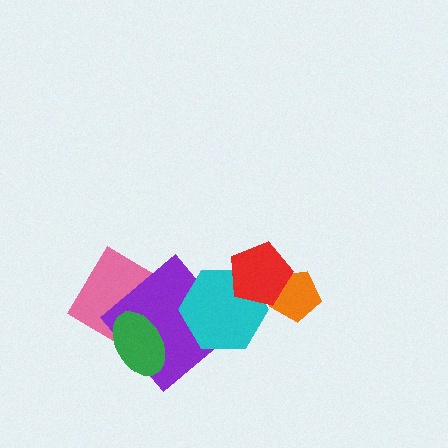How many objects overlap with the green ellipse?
2 objects overlap with the green ellipse.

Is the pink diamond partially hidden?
Yes, it is partially covered by another shape.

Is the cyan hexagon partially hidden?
Yes, it is partially covered by another shape.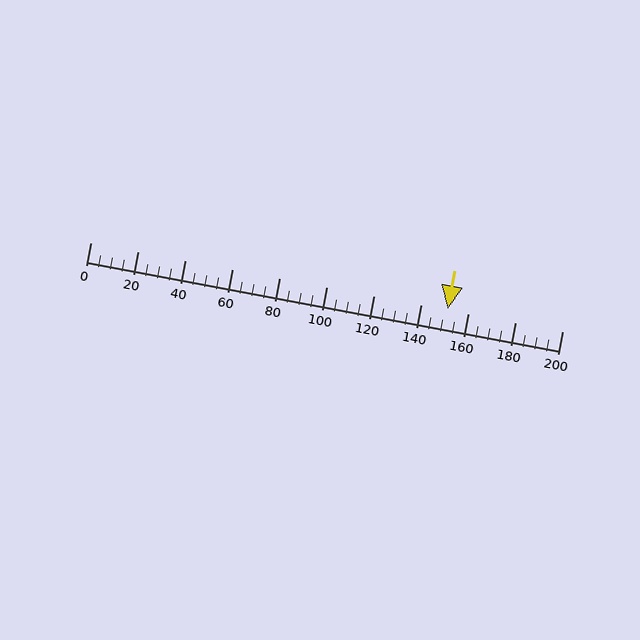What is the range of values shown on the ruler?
The ruler shows values from 0 to 200.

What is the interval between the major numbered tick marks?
The major tick marks are spaced 20 units apart.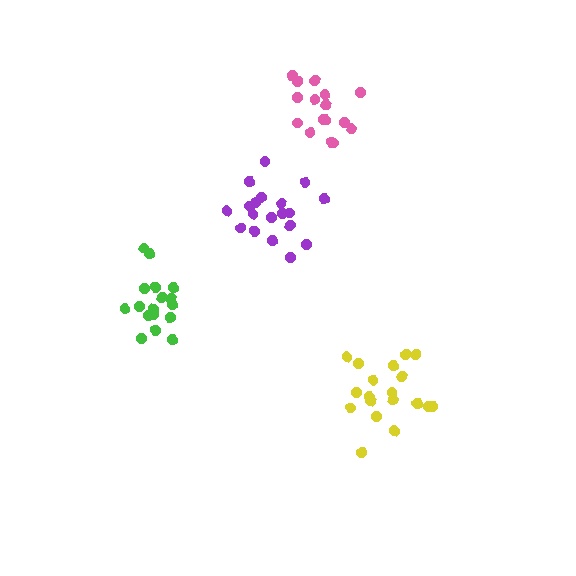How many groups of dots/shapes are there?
There are 4 groups.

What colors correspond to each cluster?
The clusters are colored: pink, purple, green, yellow.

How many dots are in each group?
Group 1: 16 dots, Group 2: 20 dots, Group 3: 17 dots, Group 4: 20 dots (73 total).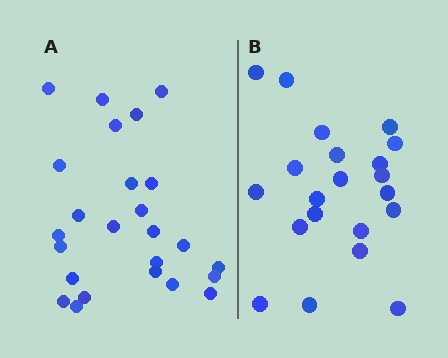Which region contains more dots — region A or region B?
Region A (the left region) has more dots.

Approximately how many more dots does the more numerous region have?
Region A has about 4 more dots than region B.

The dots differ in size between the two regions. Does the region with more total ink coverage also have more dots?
No. Region B has more total ink coverage because its dots are larger, but region A actually contains more individual dots. Total area can be misleading — the number of items is what matters here.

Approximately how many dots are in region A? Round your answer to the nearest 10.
About 20 dots. (The exact count is 25, which rounds to 20.)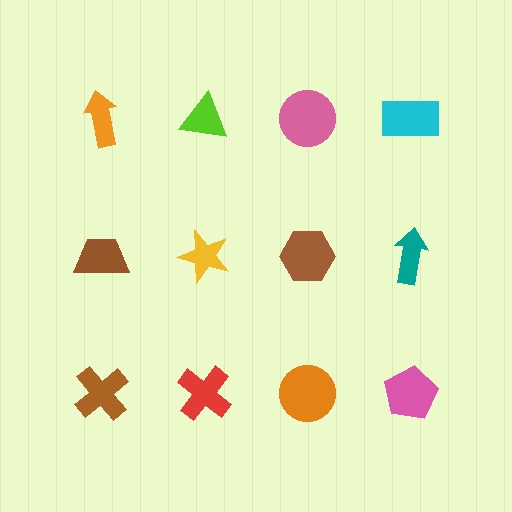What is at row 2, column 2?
A yellow star.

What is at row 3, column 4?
A pink pentagon.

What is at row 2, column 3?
A brown hexagon.